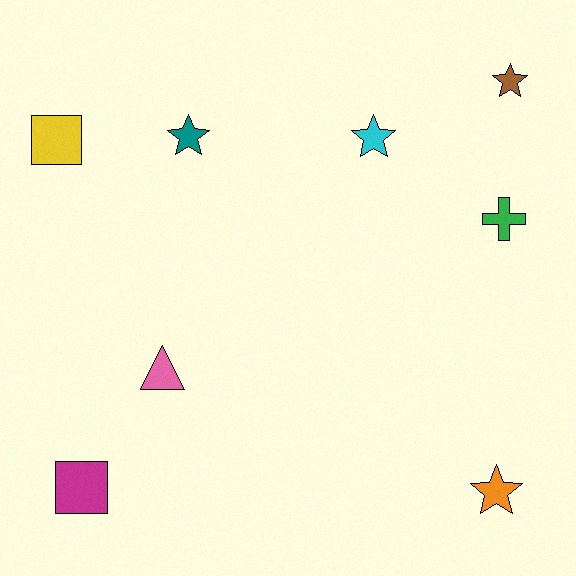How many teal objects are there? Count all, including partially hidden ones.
There is 1 teal object.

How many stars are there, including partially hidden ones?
There are 4 stars.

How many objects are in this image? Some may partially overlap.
There are 8 objects.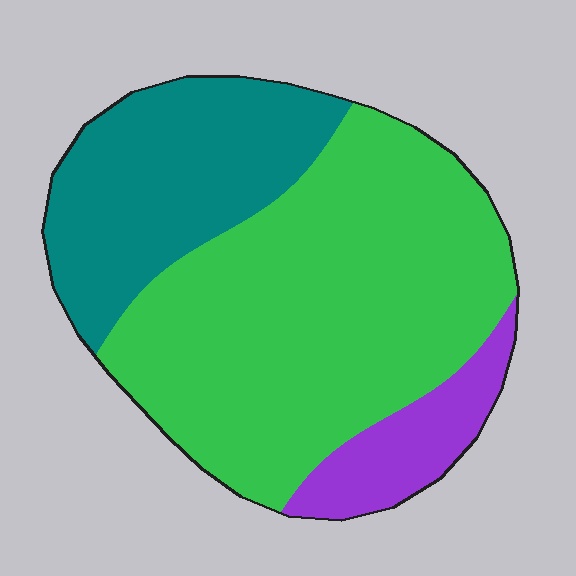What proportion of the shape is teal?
Teal covers roughly 30% of the shape.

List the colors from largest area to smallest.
From largest to smallest: green, teal, purple.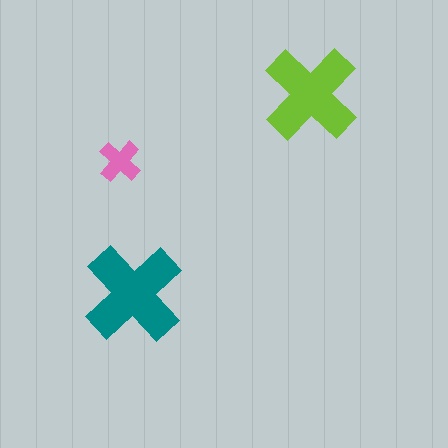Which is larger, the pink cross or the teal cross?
The teal one.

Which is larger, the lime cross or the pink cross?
The lime one.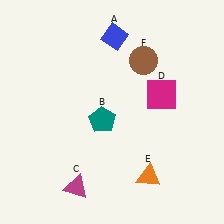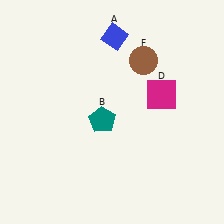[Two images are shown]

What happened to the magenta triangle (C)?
The magenta triangle (C) was removed in Image 2. It was in the bottom-left area of Image 1.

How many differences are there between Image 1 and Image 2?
There are 2 differences between the two images.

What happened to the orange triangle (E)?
The orange triangle (E) was removed in Image 2. It was in the bottom-right area of Image 1.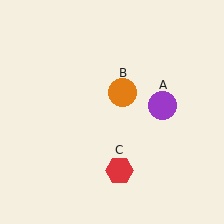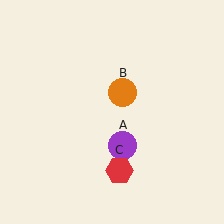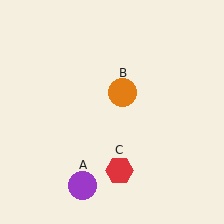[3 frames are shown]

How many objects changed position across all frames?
1 object changed position: purple circle (object A).